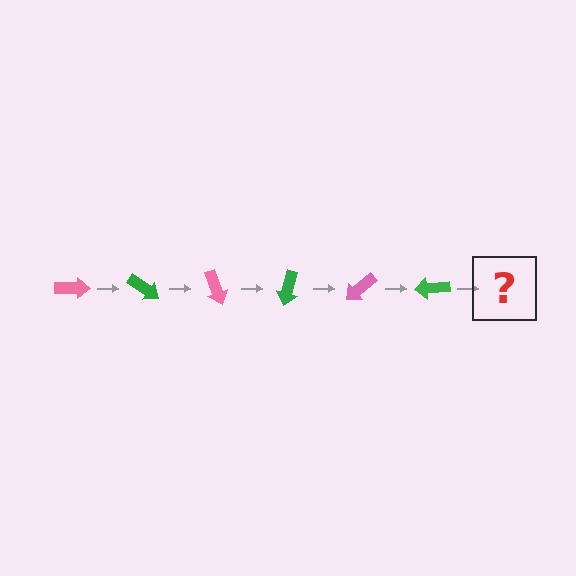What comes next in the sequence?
The next element should be a pink arrow, rotated 210 degrees from the start.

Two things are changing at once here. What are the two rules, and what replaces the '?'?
The two rules are that it rotates 35 degrees each step and the color cycles through pink and green. The '?' should be a pink arrow, rotated 210 degrees from the start.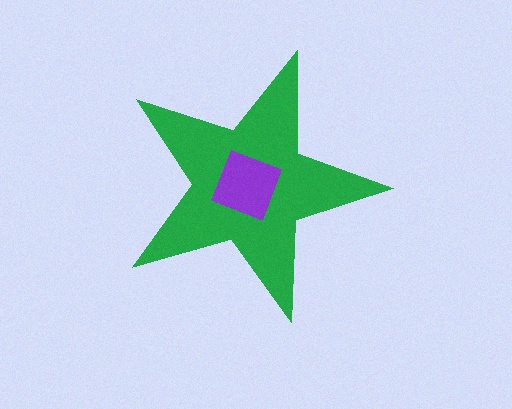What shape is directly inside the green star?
The purple diamond.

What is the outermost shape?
The green star.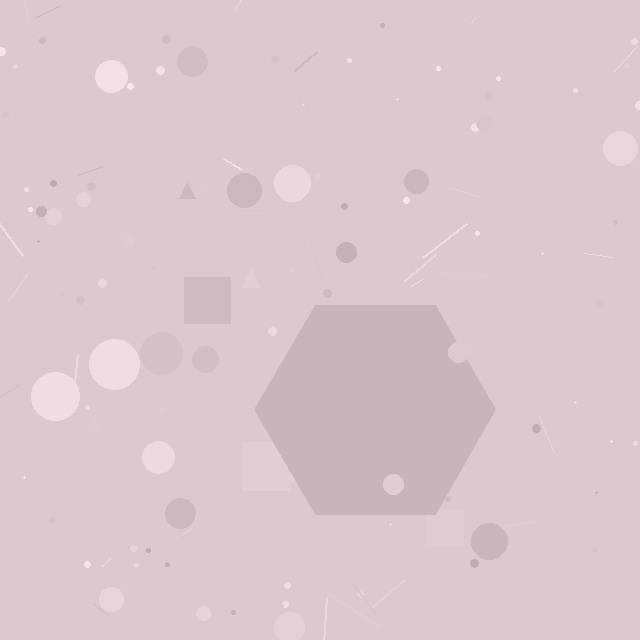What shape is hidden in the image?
A hexagon is hidden in the image.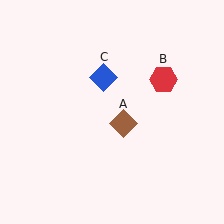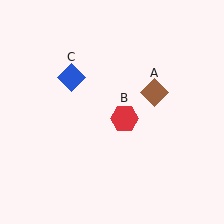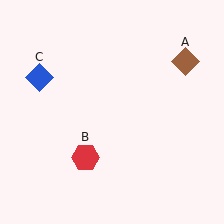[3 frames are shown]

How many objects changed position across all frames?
3 objects changed position: brown diamond (object A), red hexagon (object B), blue diamond (object C).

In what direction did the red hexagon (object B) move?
The red hexagon (object B) moved down and to the left.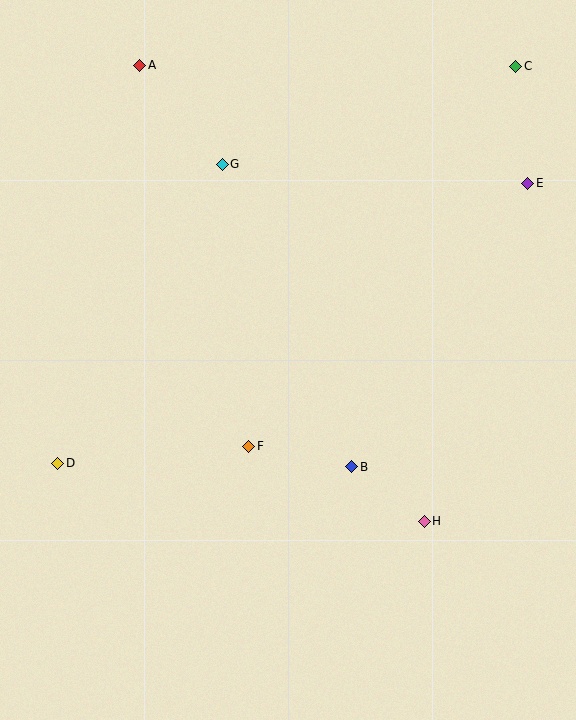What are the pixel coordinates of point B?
Point B is at (352, 467).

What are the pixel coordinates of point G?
Point G is at (222, 164).